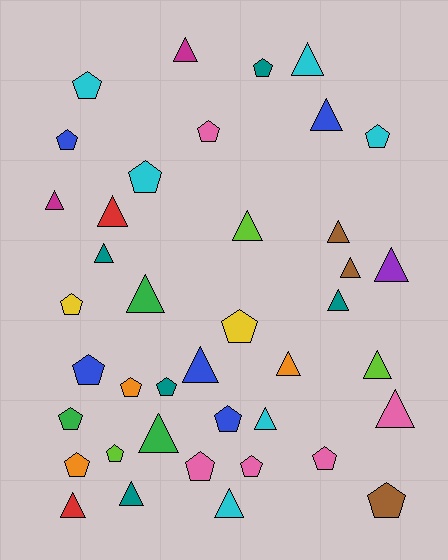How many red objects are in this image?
There are 2 red objects.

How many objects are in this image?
There are 40 objects.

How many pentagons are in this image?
There are 19 pentagons.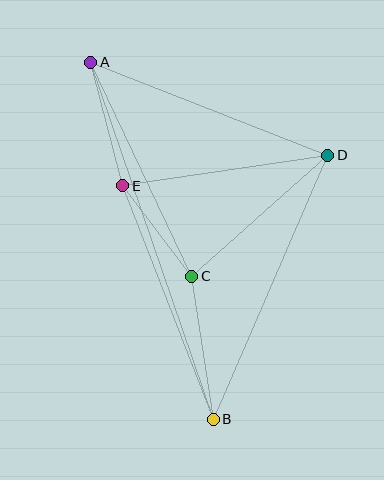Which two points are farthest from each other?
Points A and B are farthest from each other.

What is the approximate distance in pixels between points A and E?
The distance between A and E is approximately 128 pixels.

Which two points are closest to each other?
Points C and E are closest to each other.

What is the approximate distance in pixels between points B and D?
The distance between B and D is approximately 288 pixels.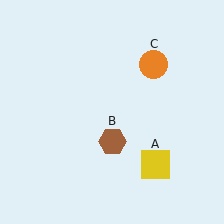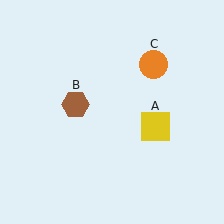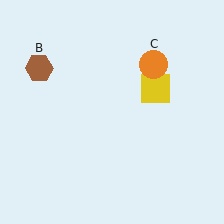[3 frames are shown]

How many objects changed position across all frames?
2 objects changed position: yellow square (object A), brown hexagon (object B).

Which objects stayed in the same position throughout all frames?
Orange circle (object C) remained stationary.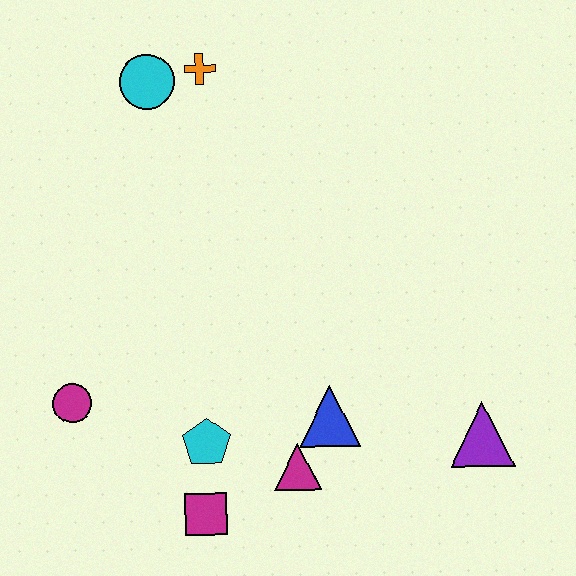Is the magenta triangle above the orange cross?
No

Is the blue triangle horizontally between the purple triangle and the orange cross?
Yes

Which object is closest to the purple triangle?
The blue triangle is closest to the purple triangle.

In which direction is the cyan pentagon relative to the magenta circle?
The cyan pentagon is to the right of the magenta circle.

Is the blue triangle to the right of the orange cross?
Yes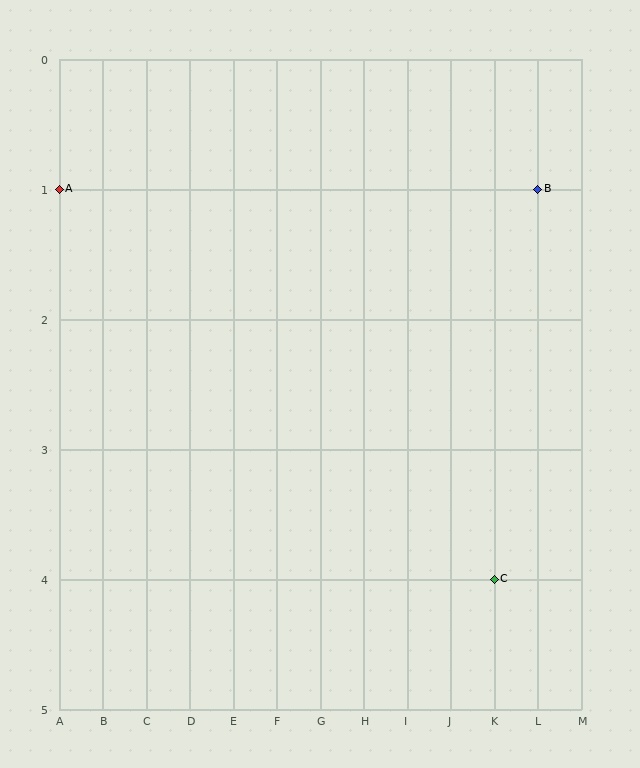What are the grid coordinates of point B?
Point B is at grid coordinates (L, 1).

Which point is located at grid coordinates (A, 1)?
Point A is at (A, 1).